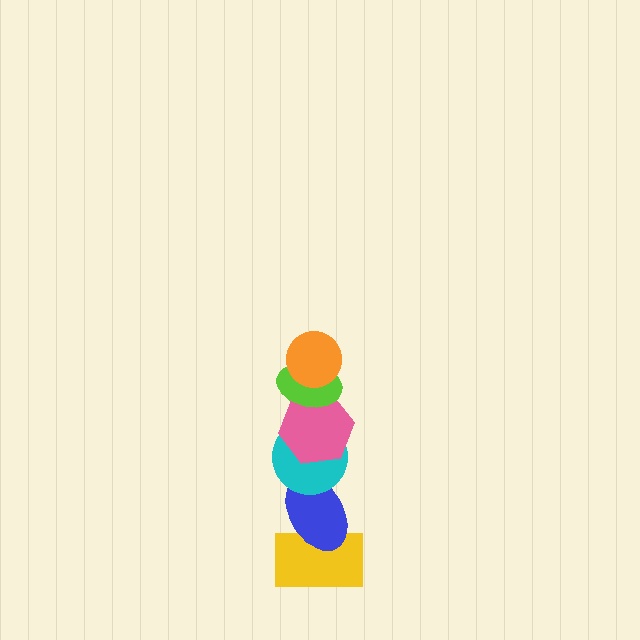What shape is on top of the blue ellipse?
The cyan circle is on top of the blue ellipse.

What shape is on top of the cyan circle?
The pink hexagon is on top of the cyan circle.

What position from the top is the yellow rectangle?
The yellow rectangle is 6th from the top.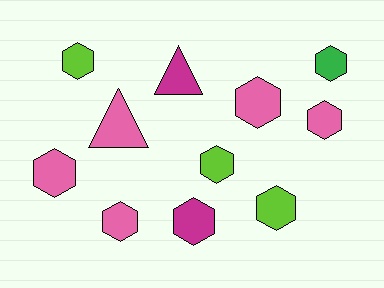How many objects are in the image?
There are 11 objects.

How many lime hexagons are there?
There are 3 lime hexagons.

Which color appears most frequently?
Pink, with 5 objects.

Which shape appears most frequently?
Hexagon, with 9 objects.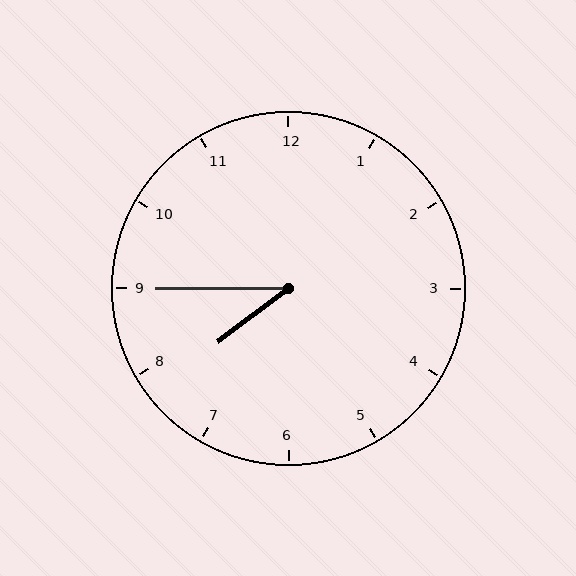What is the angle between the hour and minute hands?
Approximately 38 degrees.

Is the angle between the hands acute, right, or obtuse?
It is acute.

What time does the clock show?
7:45.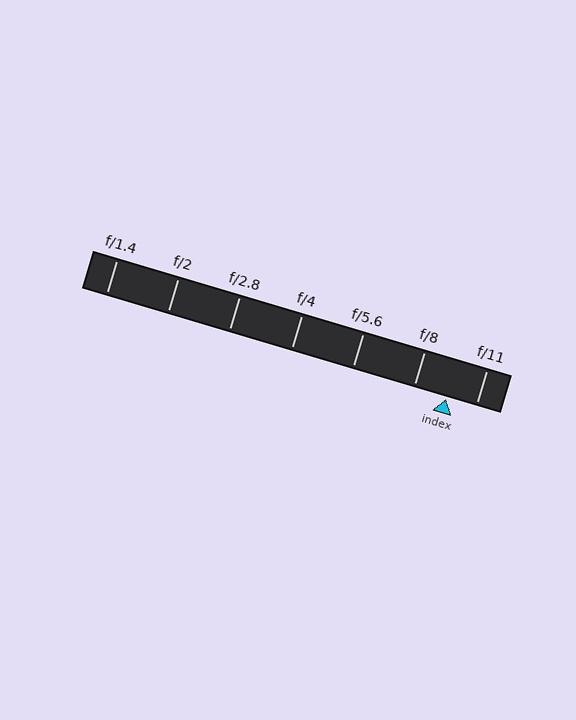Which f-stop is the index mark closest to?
The index mark is closest to f/11.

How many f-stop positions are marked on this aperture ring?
There are 7 f-stop positions marked.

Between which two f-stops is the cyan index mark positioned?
The index mark is between f/8 and f/11.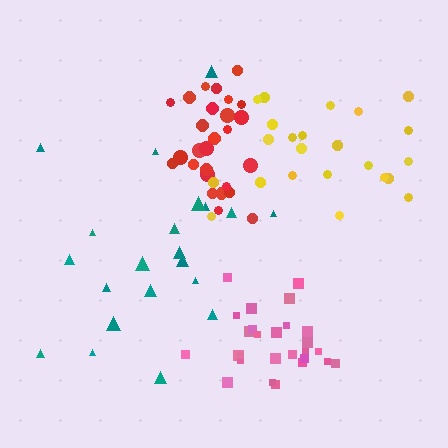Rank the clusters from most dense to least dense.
pink, red, yellow, teal.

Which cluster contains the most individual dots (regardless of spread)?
Red (27).